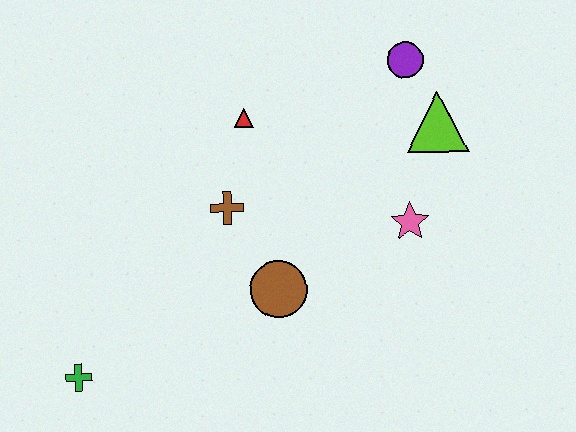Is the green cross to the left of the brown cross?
Yes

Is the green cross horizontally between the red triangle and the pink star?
No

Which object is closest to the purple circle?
The lime triangle is closest to the purple circle.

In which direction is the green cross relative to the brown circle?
The green cross is to the left of the brown circle.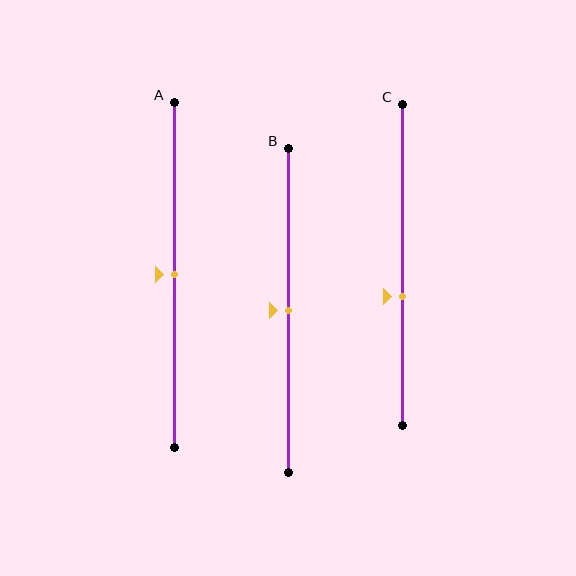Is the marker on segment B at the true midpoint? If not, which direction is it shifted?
Yes, the marker on segment B is at the true midpoint.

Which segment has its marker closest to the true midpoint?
Segment A has its marker closest to the true midpoint.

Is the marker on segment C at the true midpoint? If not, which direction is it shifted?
No, the marker on segment C is shifted downward by about 10% of the segment length.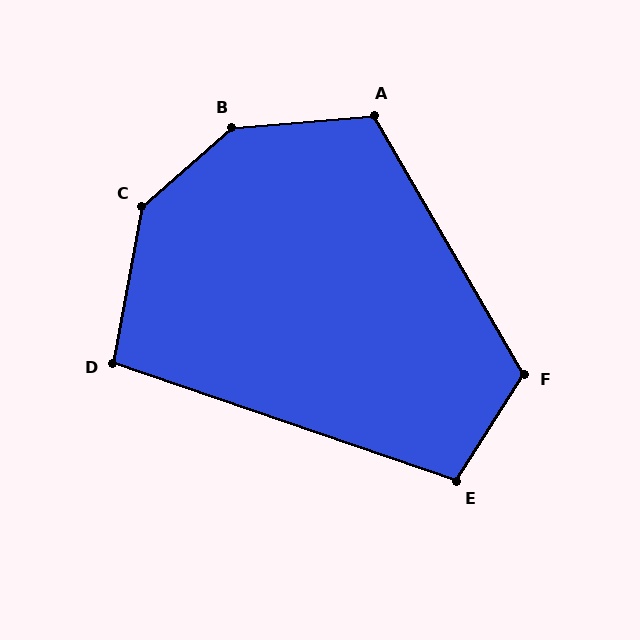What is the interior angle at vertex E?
Approximately 103 degrees (obtuse).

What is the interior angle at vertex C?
Approximately 141 degrees (obtuse).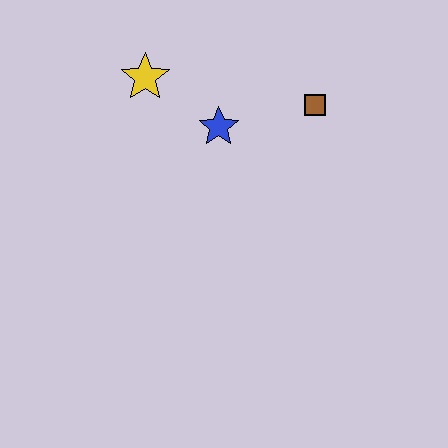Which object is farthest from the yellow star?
The brown square is farthest from the yellow star.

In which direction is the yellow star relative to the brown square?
The yellow star is to the left of the brown square.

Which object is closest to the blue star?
The yellow star is closest to the blue star.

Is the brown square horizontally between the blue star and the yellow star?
No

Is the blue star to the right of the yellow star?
Yes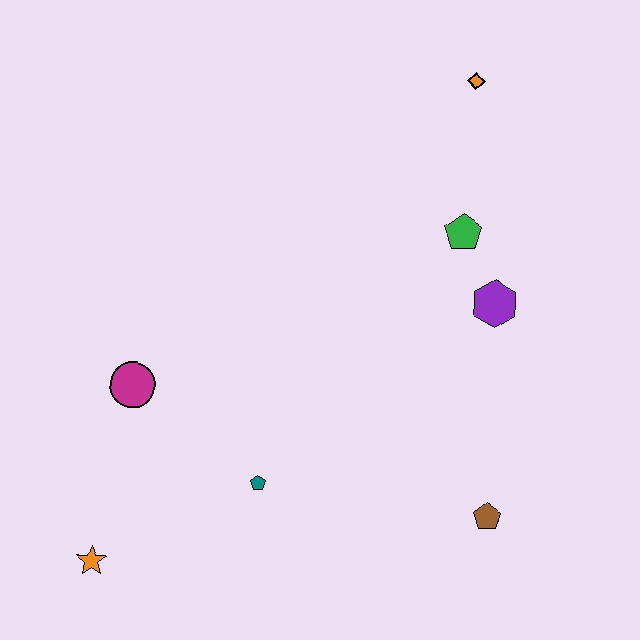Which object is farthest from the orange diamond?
The orange star is farthest from the orange diamond.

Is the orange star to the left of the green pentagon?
Yes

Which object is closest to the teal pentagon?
The magenta circle is closest to the teal pentagon.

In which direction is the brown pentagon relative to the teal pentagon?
The brown pentagon is to the right of the teal pentagon.